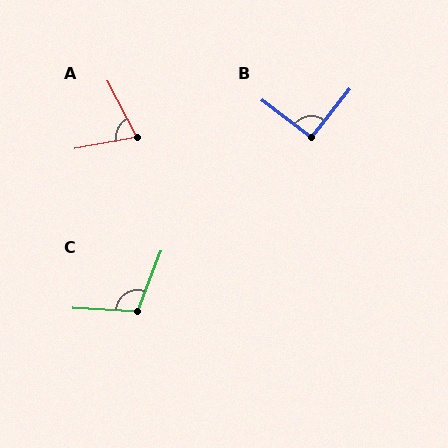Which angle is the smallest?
A, at approximately 74 degrees.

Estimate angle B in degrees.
Approximately 91 degrees.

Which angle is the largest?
C, at approximately 108 degrees.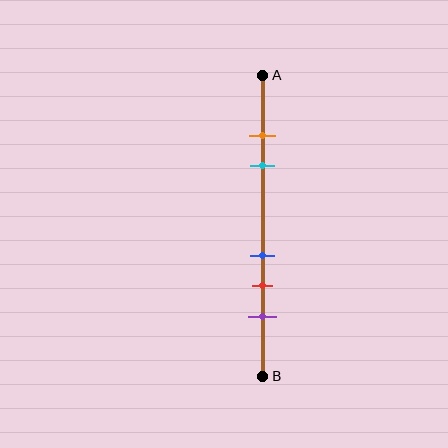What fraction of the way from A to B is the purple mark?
The purple mark is approximately 80% (0.8) of the way from A to B.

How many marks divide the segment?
There are 5 marks dividing the segment.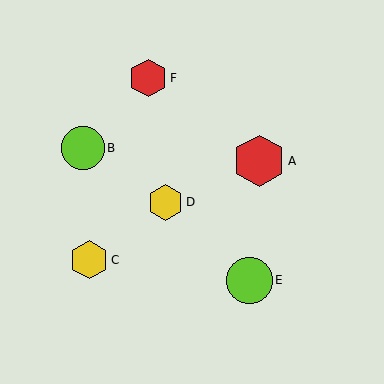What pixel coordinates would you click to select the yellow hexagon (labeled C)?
Click at (89, 260) to select the yellow hexagon C.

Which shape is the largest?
The red hexagon (labeled A) is the largest.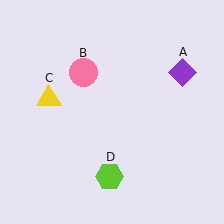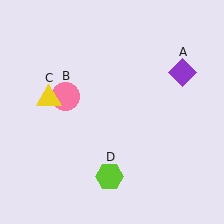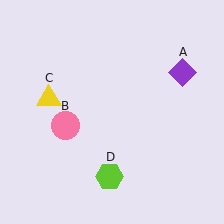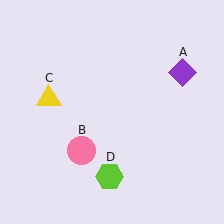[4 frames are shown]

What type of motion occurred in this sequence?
The pink circle (object B) rotated counterclockwise around the center of the scene.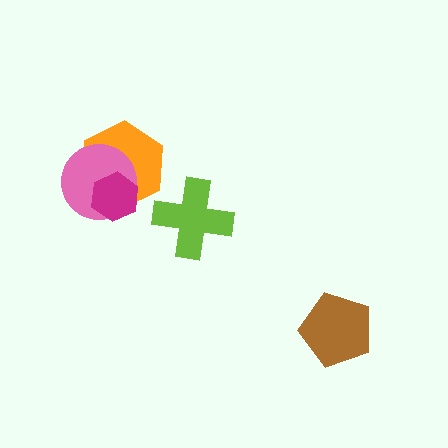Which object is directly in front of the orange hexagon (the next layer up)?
The pink circle is directly in front of the orange hexagon.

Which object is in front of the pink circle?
The magenta hexagon is in front of the pink circle.